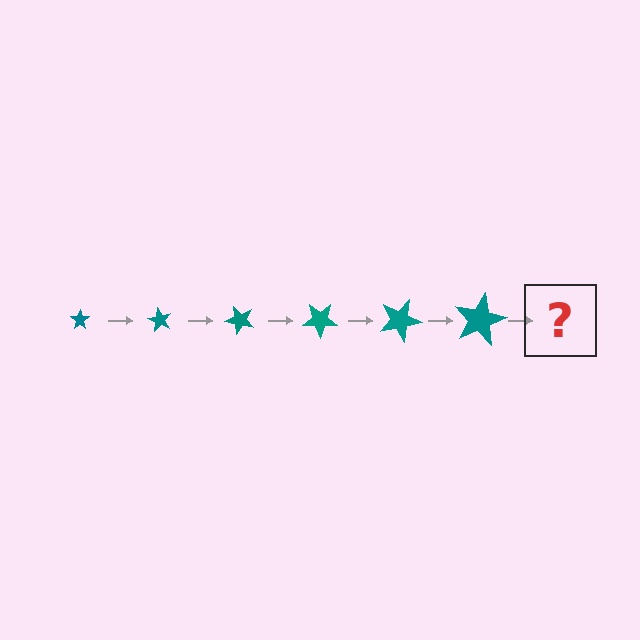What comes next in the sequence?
The next element should be a star, larger than the previous one and rotated 360 degrees from the start.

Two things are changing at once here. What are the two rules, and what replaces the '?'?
The two rules are that the star grows larger each step and it rotates 60 degrees each step. The '?' should be a star, larger than the previous one and rotated 360 degrees from the start.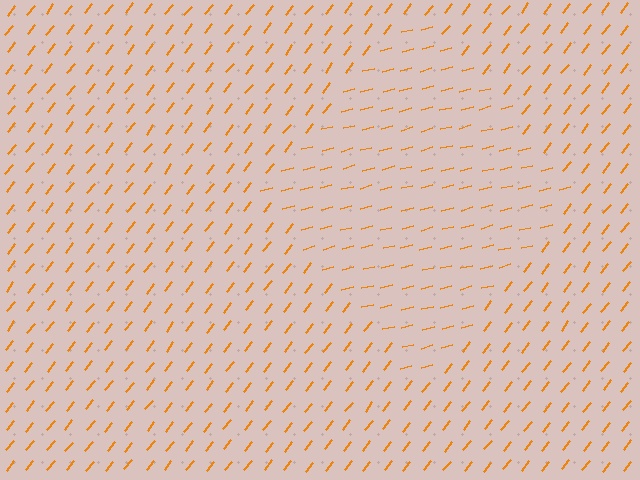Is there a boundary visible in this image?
Yes, there is a texture boundary formed by a change in line orientation.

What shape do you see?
I see a diamond.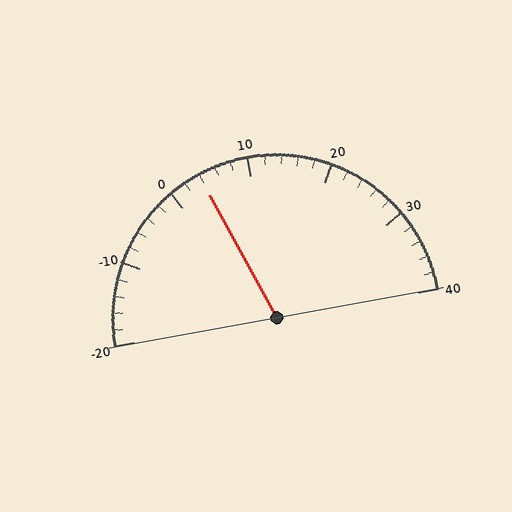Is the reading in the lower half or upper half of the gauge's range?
The reading is in the lower half of the range (-20 to 40).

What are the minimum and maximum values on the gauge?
The gauge ranges from -20 to 40.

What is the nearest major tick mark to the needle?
The nearest major tick mark is 0.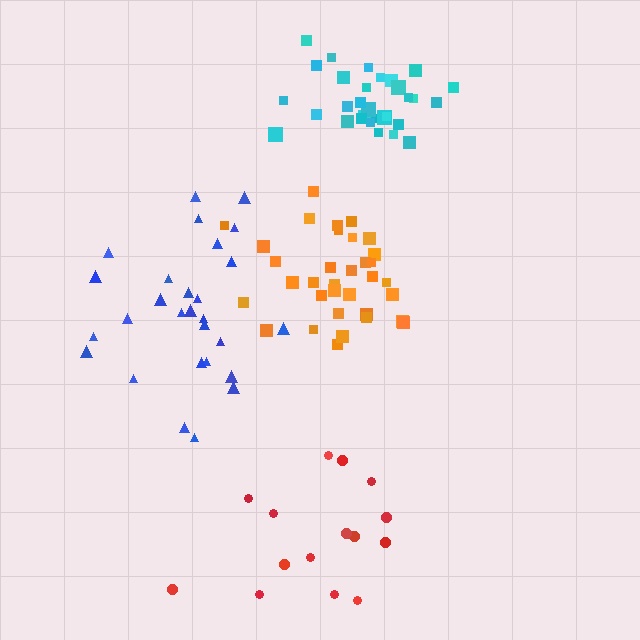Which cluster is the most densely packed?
Cyan.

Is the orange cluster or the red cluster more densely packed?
Orange.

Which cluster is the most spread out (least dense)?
Red.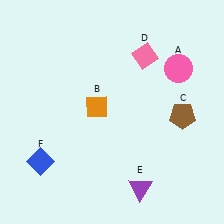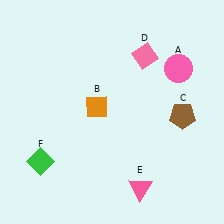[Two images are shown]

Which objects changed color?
E changed from purple to pink. F changed from blue to green.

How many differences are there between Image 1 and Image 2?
There are 2 differences between the two images.